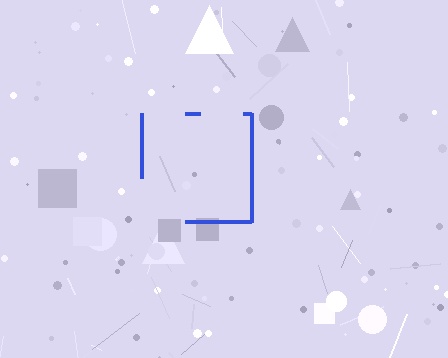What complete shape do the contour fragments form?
The contour fragments form a square.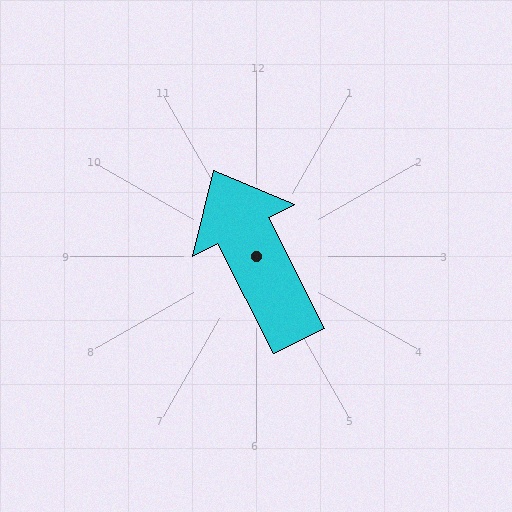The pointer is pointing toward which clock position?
Roughly 11 o'clock.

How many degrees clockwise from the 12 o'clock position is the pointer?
Approximately 333 degrees.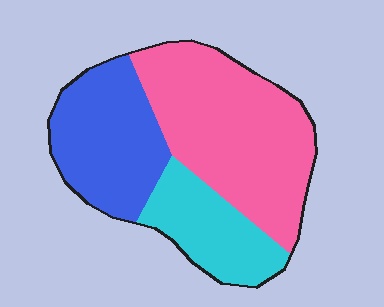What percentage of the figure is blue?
Blue takes up about one third (1/3) of the figure.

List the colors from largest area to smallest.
From largest to smallest: pink, blue, cyan.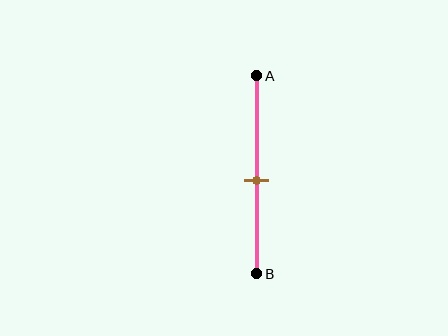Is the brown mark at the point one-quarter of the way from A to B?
No, the mark is at about 55% from A, not at the 25% one-quarter point.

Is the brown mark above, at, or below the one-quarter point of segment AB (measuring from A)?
The brown mark is below the one-quarter point of segment AB.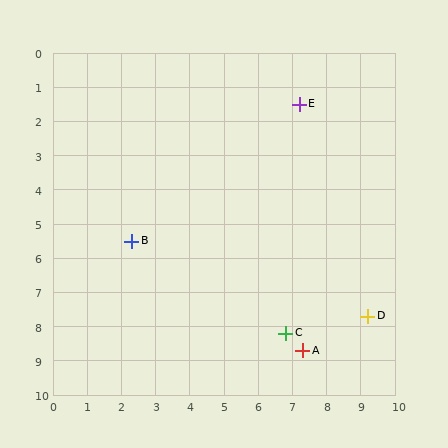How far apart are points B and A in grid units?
Points B and A are about 5.9 grid units apart.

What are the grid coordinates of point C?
Point C is at approximately (6.8, 8.2).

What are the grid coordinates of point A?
Point A is at approximately (7.3, 8.7).